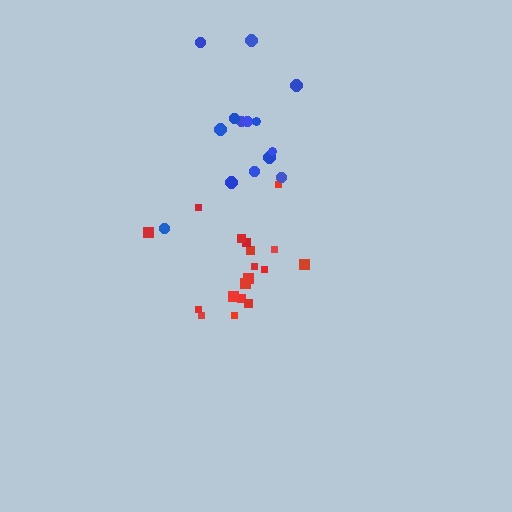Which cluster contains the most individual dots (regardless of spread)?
Red (18).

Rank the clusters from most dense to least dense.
red, blue.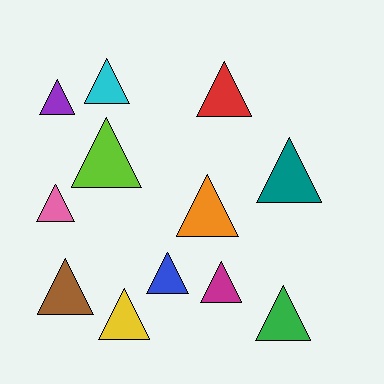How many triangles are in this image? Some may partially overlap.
There are 12 triangles.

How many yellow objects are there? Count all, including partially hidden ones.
There is 1 yellow object.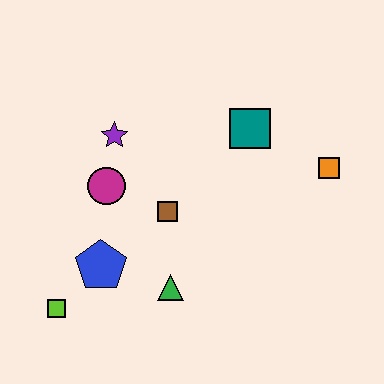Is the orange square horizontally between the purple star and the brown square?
No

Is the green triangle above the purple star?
No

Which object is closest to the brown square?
The magenta circle is closest to the brown square.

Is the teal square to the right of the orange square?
No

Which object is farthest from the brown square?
The orange square is farthest from the brown square.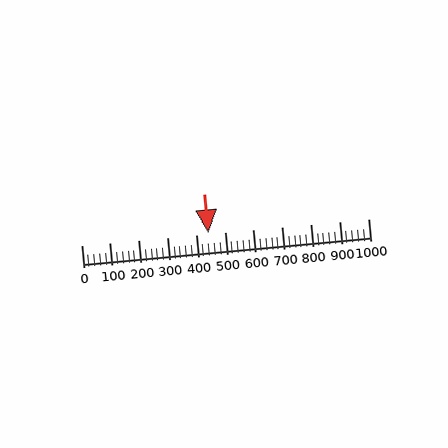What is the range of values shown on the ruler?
The ruler shows values from 0 to 1000.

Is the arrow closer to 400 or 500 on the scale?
The arrow is closer to 400.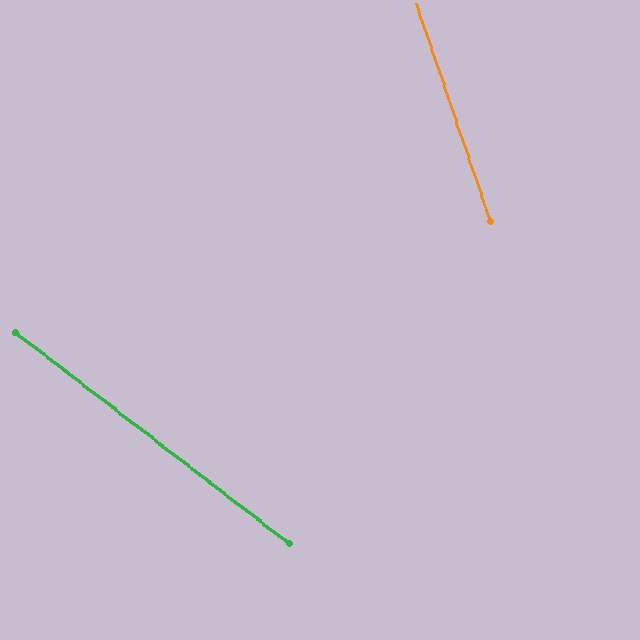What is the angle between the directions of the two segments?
Approximately 34 degrees.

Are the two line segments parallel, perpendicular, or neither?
Neither parallel nor perpendicular — they differ by about 34°.